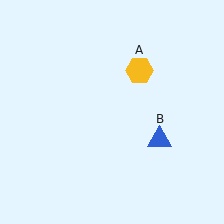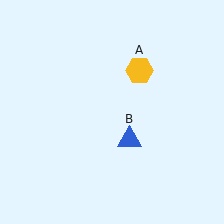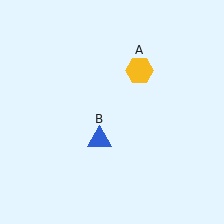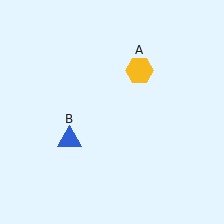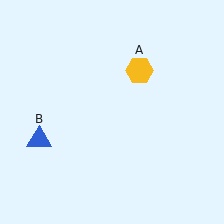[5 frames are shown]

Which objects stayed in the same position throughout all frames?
Yellow hexagon (object A) remained stationary.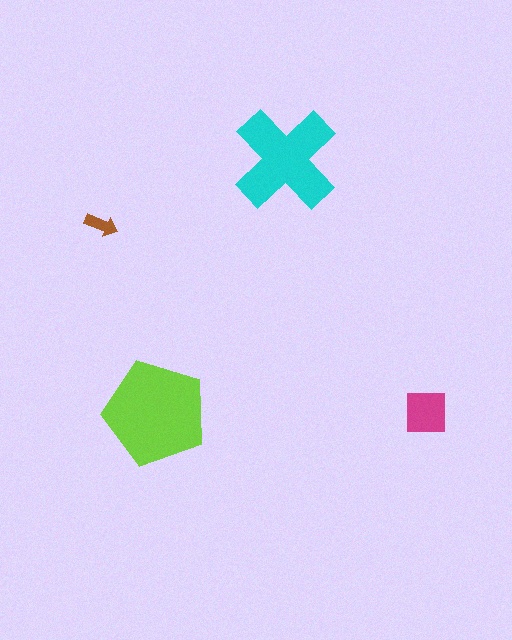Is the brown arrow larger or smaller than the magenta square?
Smaller.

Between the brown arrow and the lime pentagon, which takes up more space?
The lime pentagon.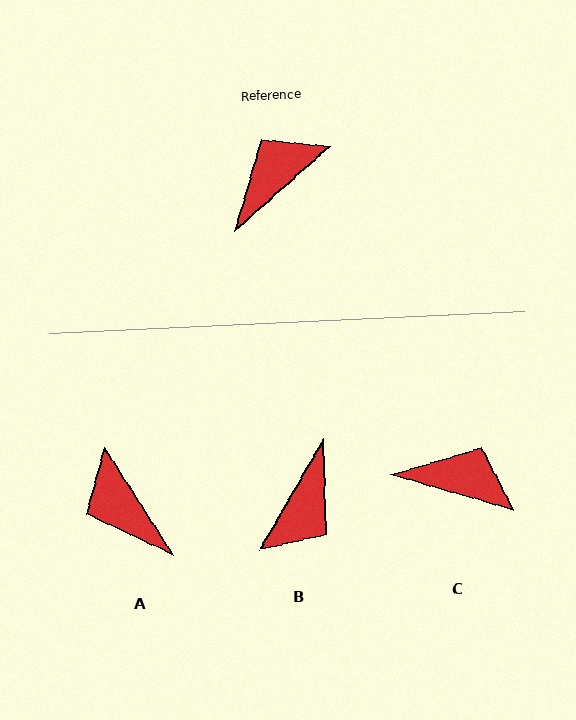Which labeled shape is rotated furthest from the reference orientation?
B, about 161 degrees away.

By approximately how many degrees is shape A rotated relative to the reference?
Approximately 81 degrees counter-clockwise.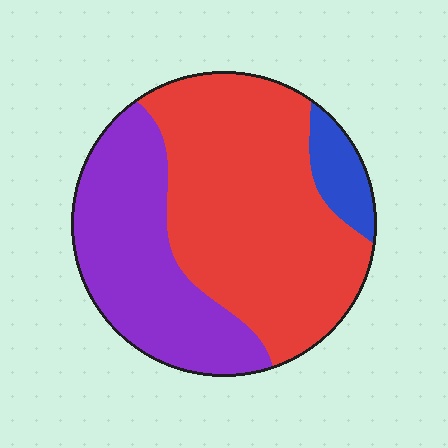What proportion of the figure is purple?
Purple takes up between a third and a half of the figure.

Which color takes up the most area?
Red, at roughly 55%.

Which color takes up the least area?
Blue, at roughly 5%.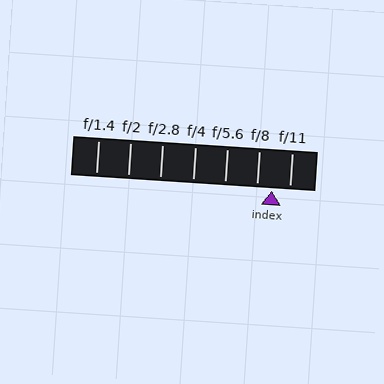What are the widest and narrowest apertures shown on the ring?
The widest aperture shown is f/1.4 and the narrowest is f/11.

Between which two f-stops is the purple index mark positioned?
The index mark is between f/8 and f/11.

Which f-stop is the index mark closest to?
The index mark is closest to f/8.